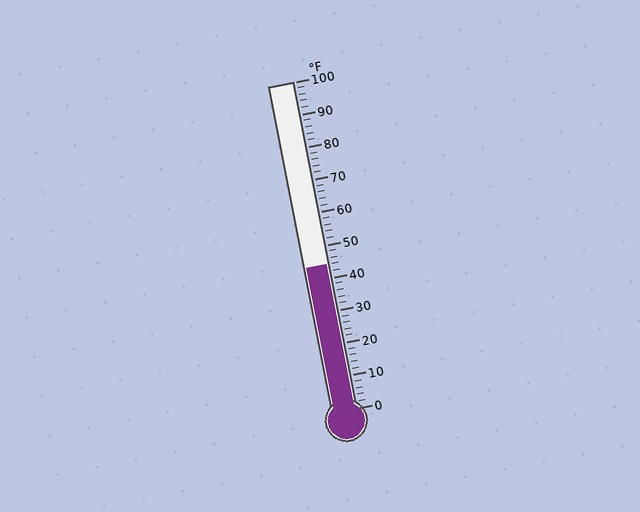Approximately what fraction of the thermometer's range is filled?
The thermometer is filled to approximately 45% of its range.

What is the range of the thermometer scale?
The thermometer scale ranges from 0°F to 100°F.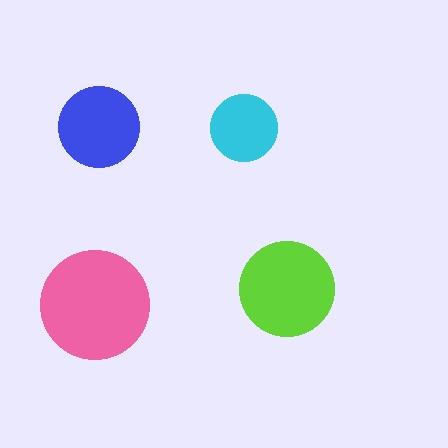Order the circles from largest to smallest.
the pink one, the lime one, the blue one, the cyan one.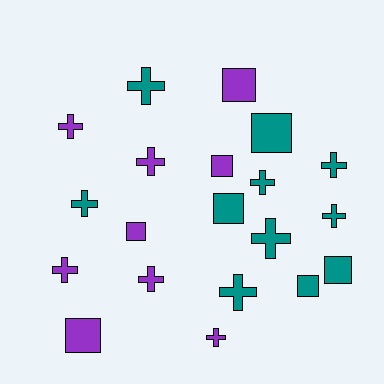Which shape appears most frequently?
Cross, with 12 objects.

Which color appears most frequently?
Teal, with 11 objects.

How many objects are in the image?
There are 20 objects.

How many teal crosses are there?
There are 7 teal crosses.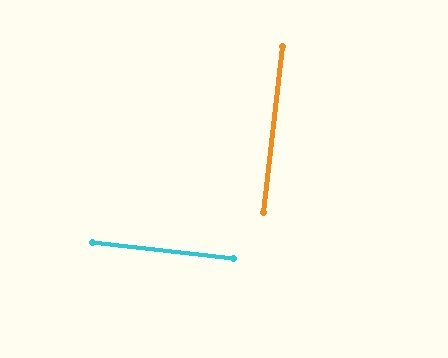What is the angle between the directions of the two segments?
Approximately 90 degrees.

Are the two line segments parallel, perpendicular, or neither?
Perpendicular — they meet at approximately 90°.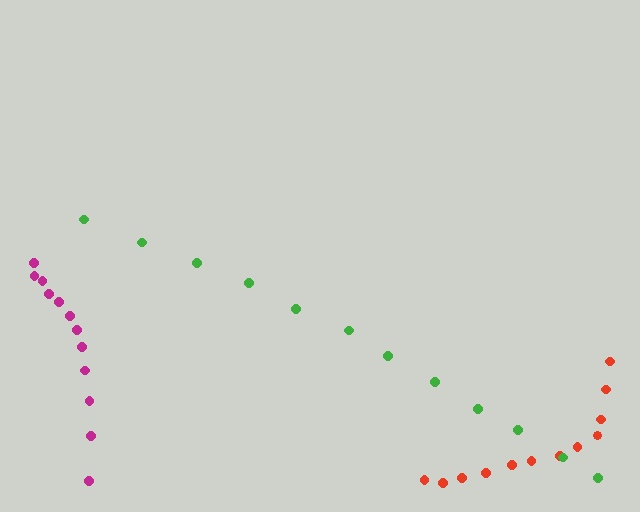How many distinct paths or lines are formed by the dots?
There are 3 distinct paths.